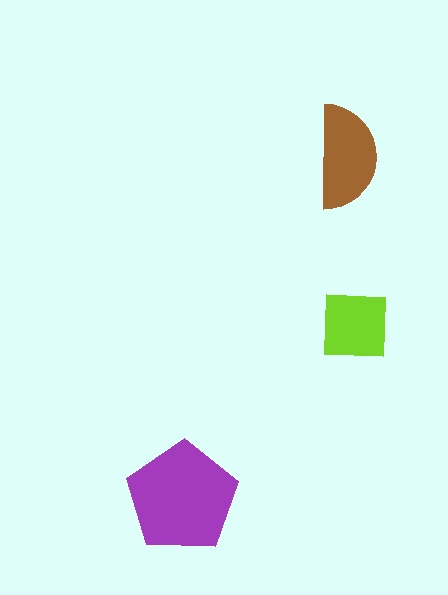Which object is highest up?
The brown semicircle is topmost.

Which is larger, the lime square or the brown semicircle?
The brown semicircle.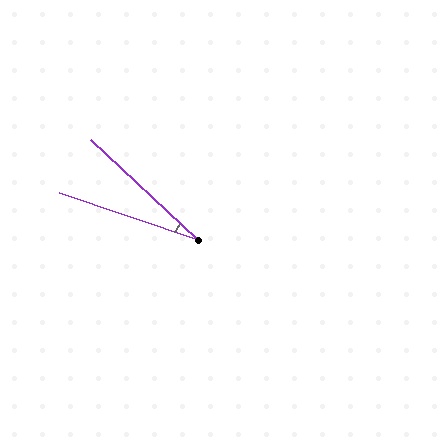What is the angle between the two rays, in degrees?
Approximately 24 degrees.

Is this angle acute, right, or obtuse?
It is acute.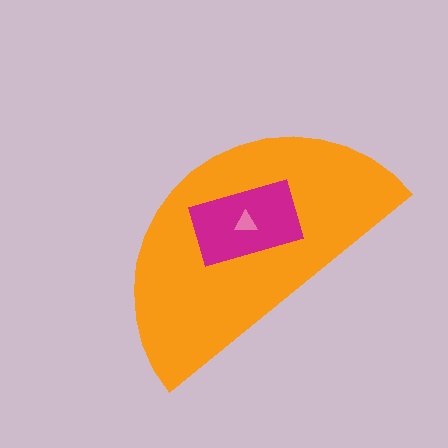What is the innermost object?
The pink triangle.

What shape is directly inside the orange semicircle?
The magenta rectangle.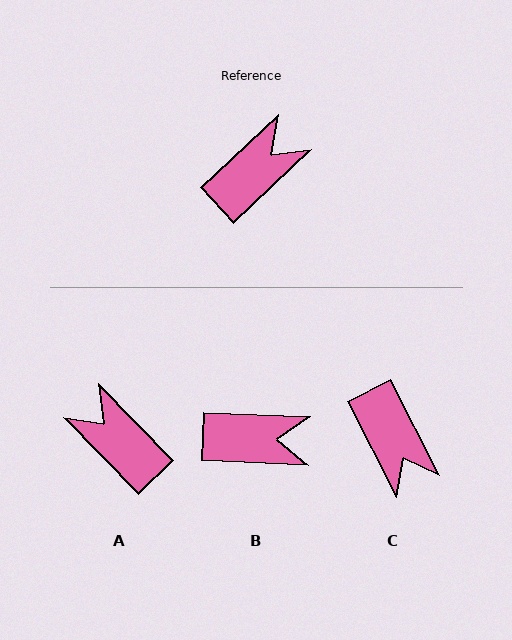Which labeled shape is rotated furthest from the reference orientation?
C, about 106 degrees away.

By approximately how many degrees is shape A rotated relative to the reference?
Approximately 91 degrees counter-clockwise.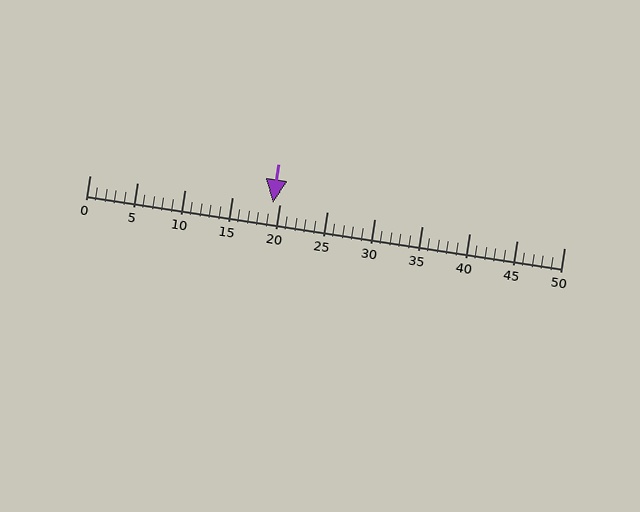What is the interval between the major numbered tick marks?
The major tick marks are spaced 5 units apart.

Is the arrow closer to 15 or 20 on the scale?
The arrow is closer to 20.